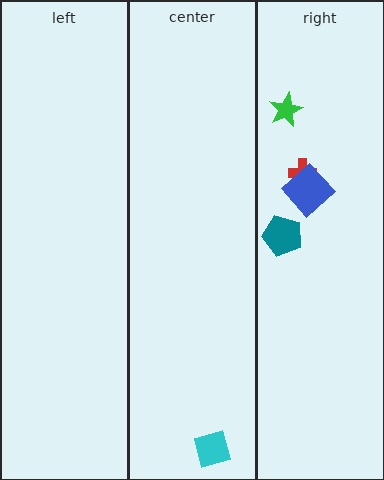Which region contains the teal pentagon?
The right region.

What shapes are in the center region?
The cyan square.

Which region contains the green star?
The right region.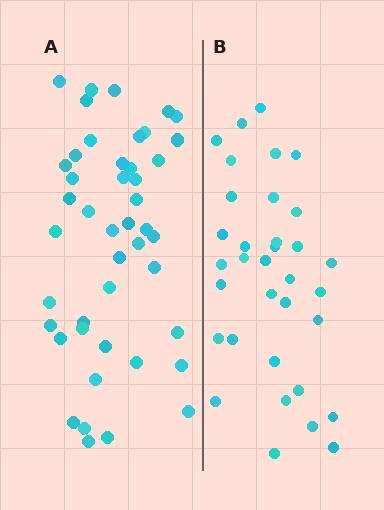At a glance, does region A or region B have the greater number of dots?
Region A (the left region) has more dots.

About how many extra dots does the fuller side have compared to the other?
Region A has roughly 12 or so more dots than region B.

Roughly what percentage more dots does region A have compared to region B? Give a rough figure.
About 30% more.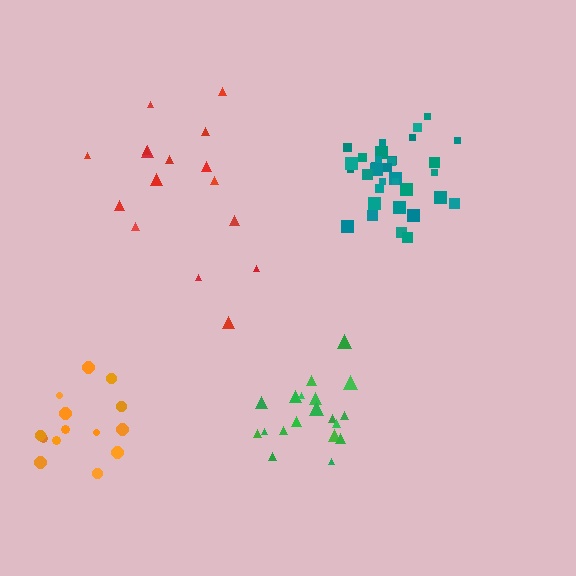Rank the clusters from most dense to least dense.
teal, green, orange, red.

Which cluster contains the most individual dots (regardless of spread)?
Teal (34).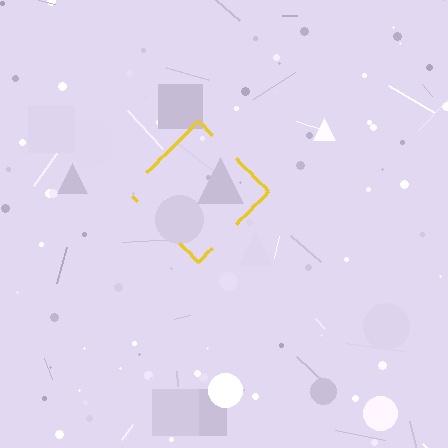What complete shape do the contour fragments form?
The contour fragments form a diamond.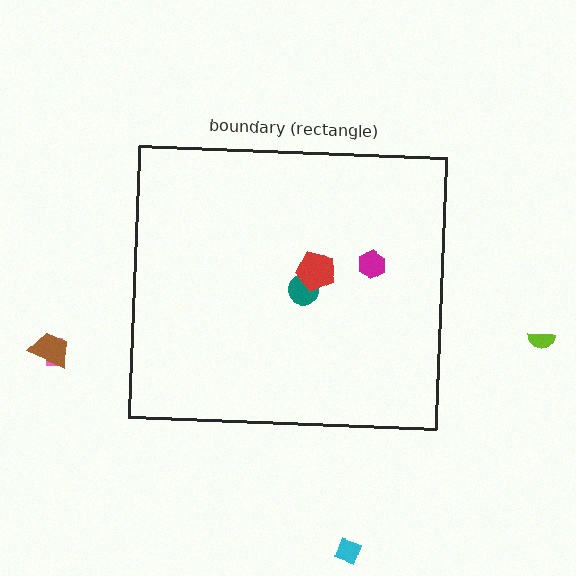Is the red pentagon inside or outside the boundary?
Inside.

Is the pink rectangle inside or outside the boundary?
Outside.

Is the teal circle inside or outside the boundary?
Inside.